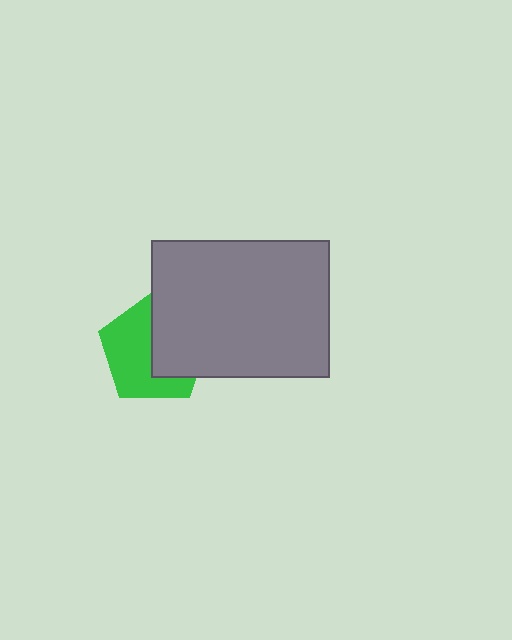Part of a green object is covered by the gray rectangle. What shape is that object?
It is a pentagon.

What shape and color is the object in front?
The object in front is a gray rectangle.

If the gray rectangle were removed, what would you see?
You would see the complete green pentagon.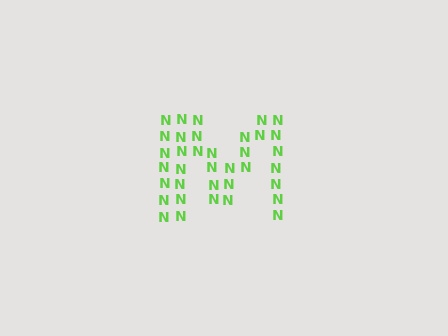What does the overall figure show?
The overall figure shows the letter M.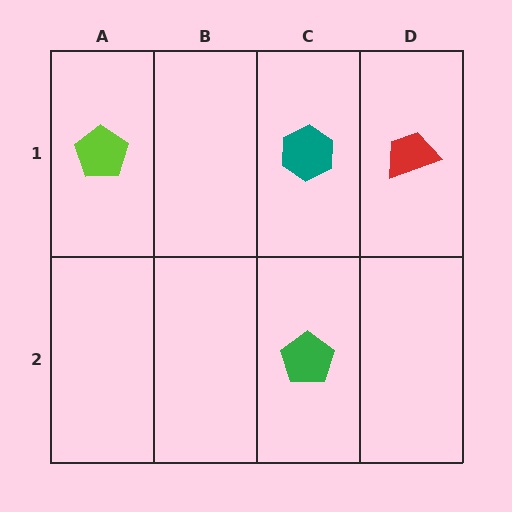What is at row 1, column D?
A red trapezoid.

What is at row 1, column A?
A lime pentagon.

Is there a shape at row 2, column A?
No, that cell is empty.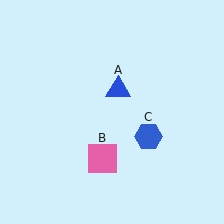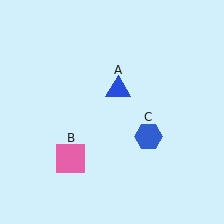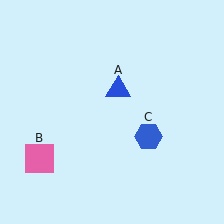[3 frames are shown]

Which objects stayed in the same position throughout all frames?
Blue triangle (object A) and blue hexagon (object C) remained stationary.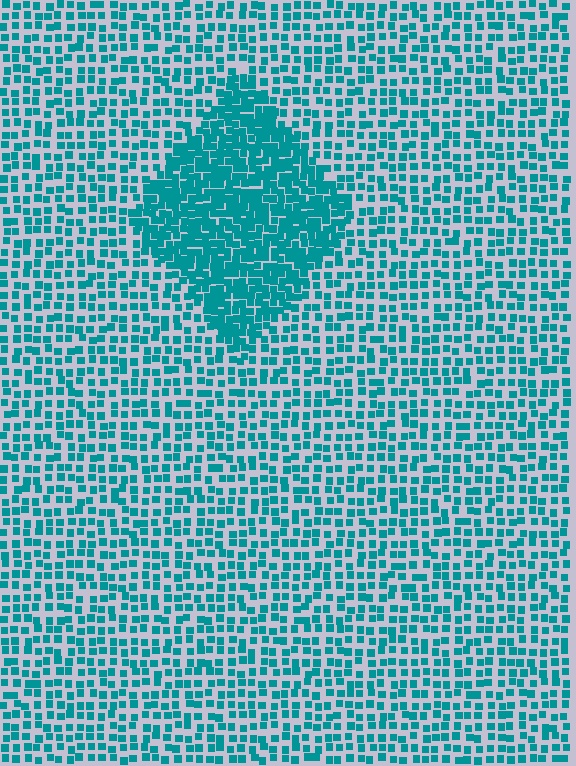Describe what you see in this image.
The image contains small teal elements arranged at two different densities. A diamond-shaped region is visible where the elements are more densely packed than the surrounding area.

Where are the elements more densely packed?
The elements are more densely packed inside the diamond boundary.